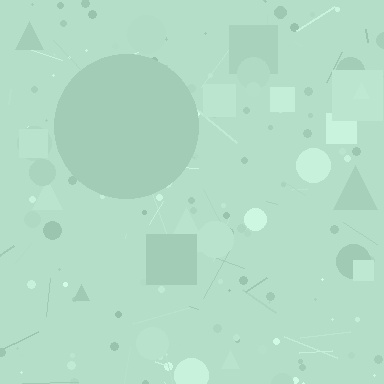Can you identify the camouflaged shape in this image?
The camouflaged shape is a circle.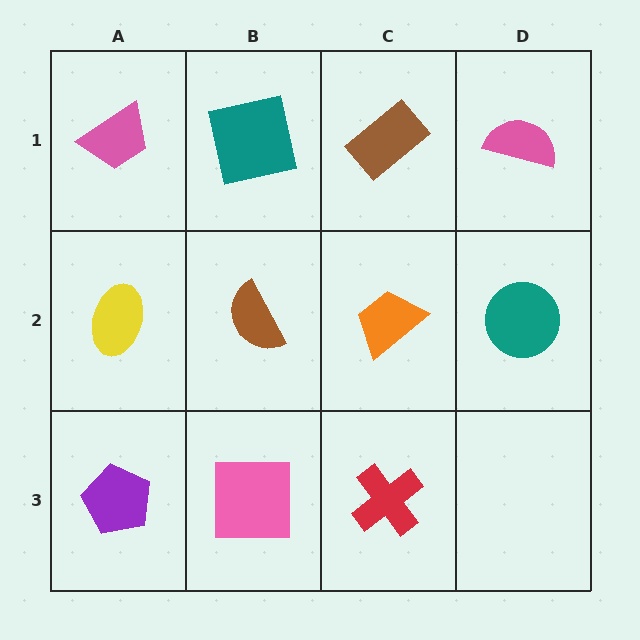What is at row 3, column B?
A pink square.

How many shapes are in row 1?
4 shapes.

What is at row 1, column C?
A brown rectangle.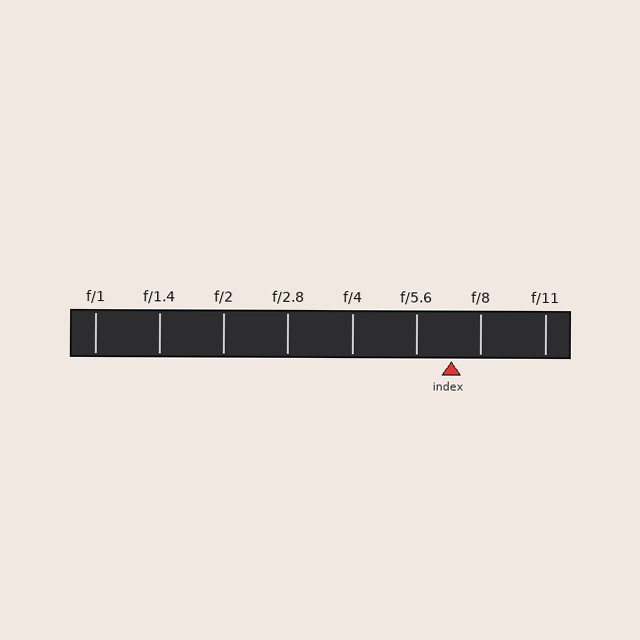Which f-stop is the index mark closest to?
The index mark is closest to f/8.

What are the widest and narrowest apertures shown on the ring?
The widest aperture shown is f/1 and the narrowest is f/11.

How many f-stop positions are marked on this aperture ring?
There are 8 f-stop positions marked.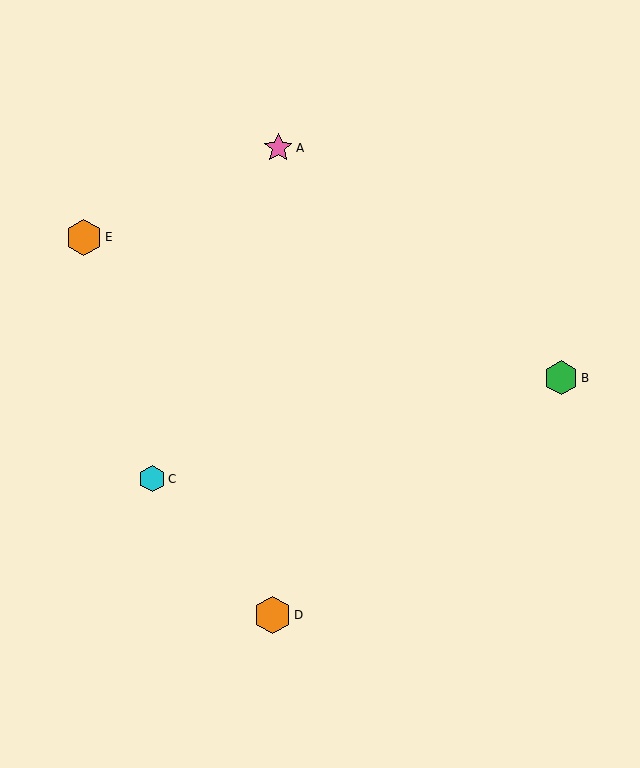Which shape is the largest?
The orange hexagon (labeled D) is the largest.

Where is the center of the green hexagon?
The center of the green hexagon is at (561, 378).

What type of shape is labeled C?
Shape C is a cyan hexagon.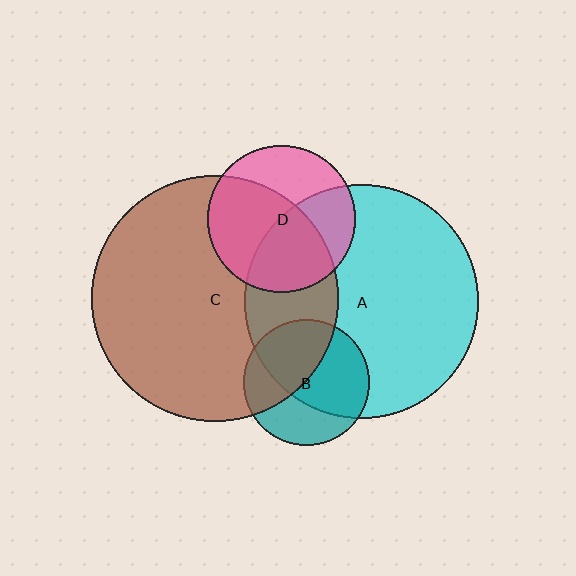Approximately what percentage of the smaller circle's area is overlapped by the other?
Approximately 45%.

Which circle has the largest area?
Circle C (brown).